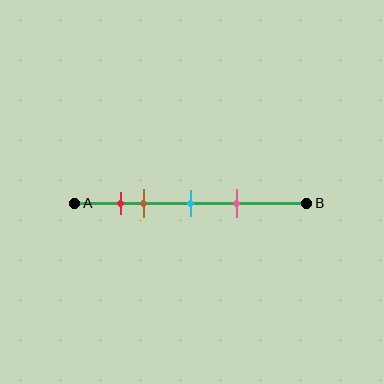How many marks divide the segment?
There are 4 marks dividing the segment.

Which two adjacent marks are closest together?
The red and brown marks are the closest adjacent pair.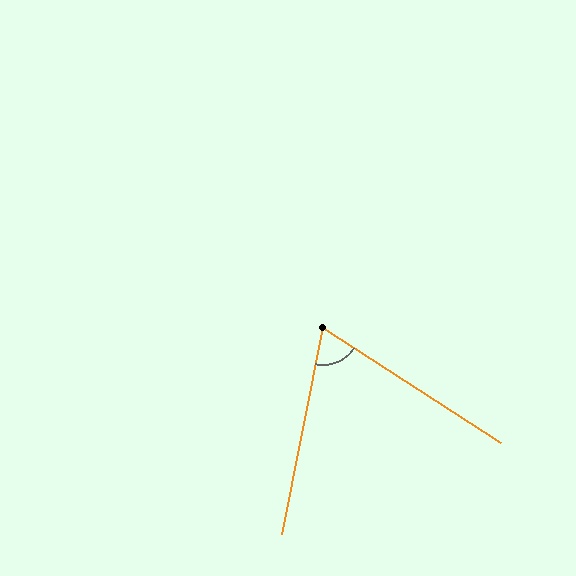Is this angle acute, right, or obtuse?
It is acute.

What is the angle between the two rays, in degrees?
Approximately 68 degrees.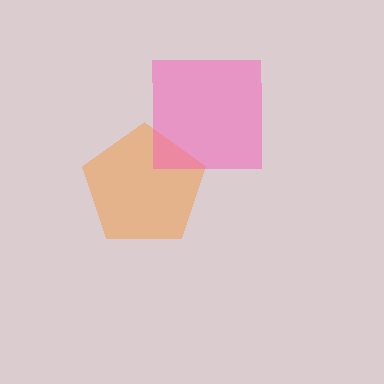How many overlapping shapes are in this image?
There are 2 overlapping shapes in the image.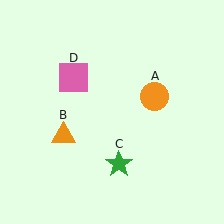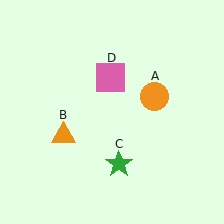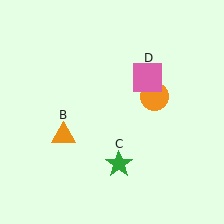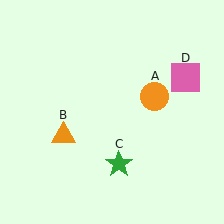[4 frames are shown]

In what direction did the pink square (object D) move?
The pink square (object D) moved right.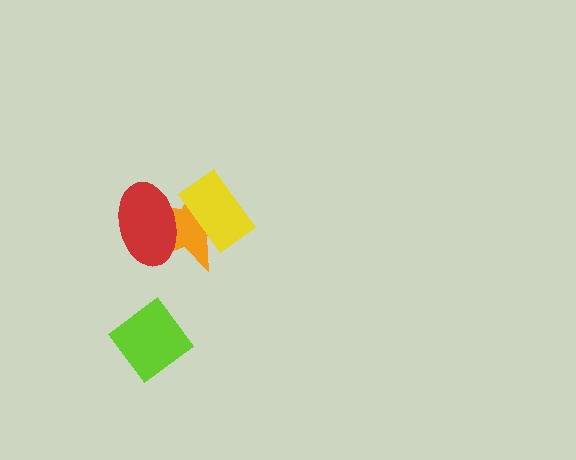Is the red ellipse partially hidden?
Yes, it is partially covered by another shape.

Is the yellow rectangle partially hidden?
No, no other shape covers it.